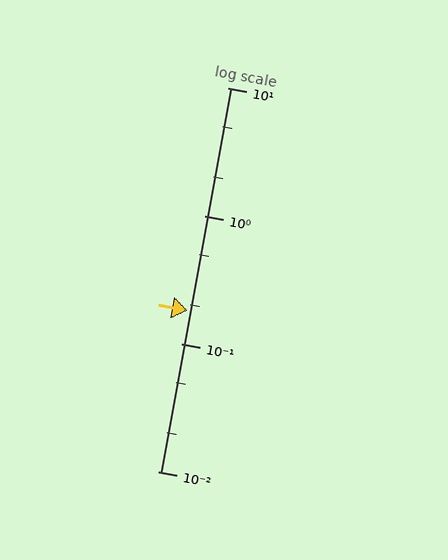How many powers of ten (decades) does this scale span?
The scale spans 3 decades, from 0.01 to 10.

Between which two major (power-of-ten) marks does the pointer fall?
The pointer is between 0.1 and 1.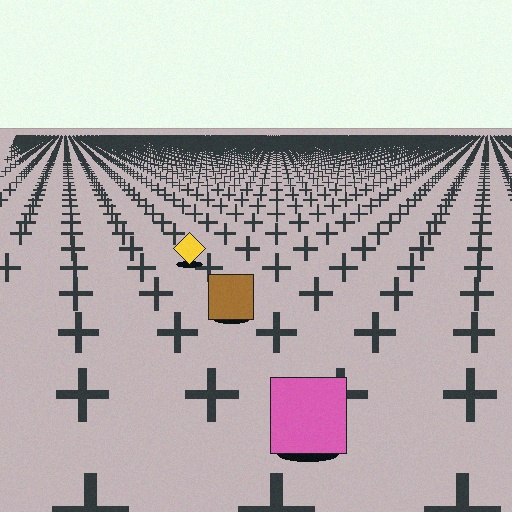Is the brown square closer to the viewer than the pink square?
No. The pink square is closer — you can tell from the texture gradient: the ground texture is coarser near it.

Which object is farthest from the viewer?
The yellow diamond is farthest from the viewer. It appears smaller and the ground texture around it is denser.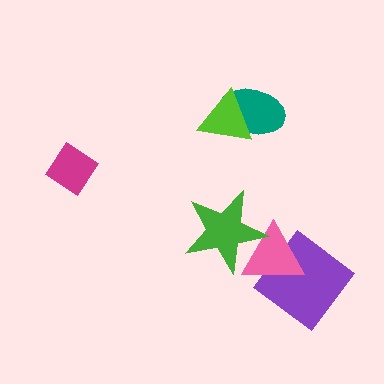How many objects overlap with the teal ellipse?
1 object overlaps with the teal ellipse.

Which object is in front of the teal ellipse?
The lime triangle is in front of the teal ellipse.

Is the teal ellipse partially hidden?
Yes, it is partially covered by another shape.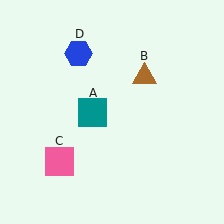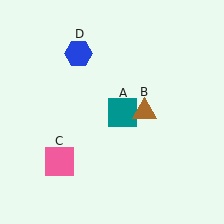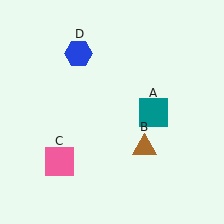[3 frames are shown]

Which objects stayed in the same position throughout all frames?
Pink square (object C) and blue hexagon (object D) remained stationary.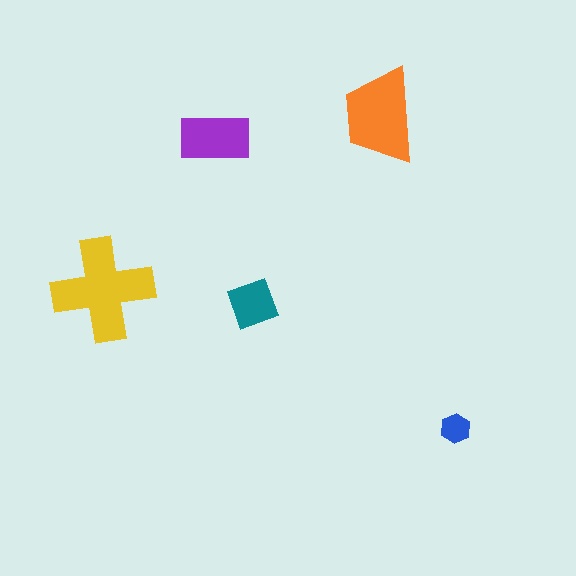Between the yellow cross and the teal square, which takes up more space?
The yellow cross.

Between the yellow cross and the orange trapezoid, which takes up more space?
The yellow cross.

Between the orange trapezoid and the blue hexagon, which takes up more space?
The orange trapezoid.